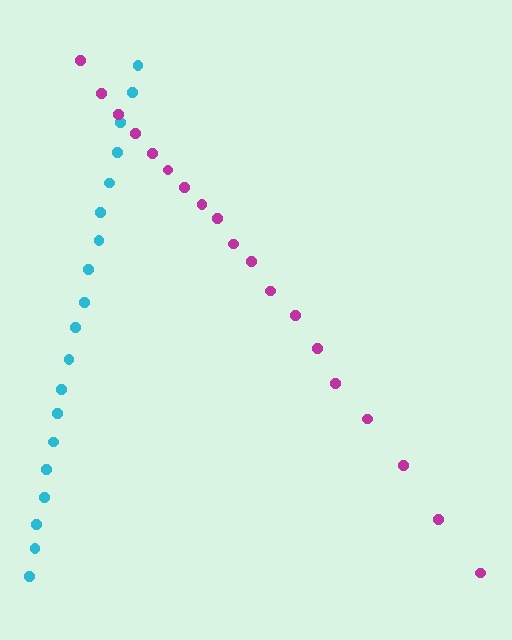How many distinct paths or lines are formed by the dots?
There are 2 distinct paths.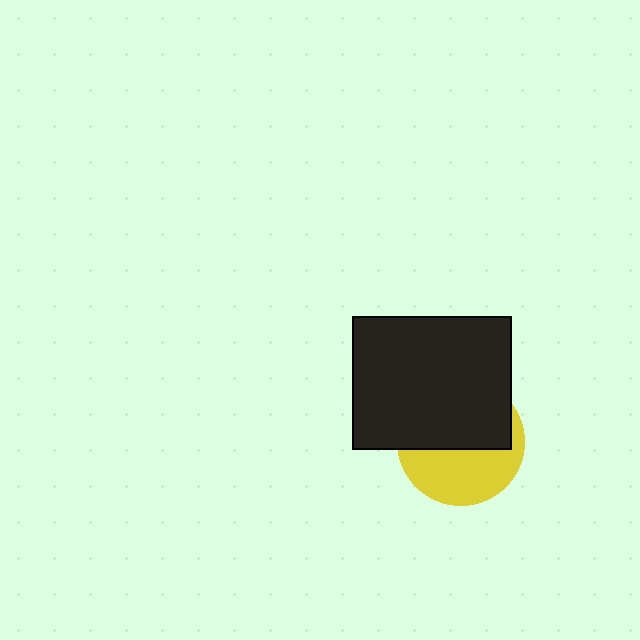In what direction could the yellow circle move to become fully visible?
The yellow circle could move down. That would shift it out from behind the black rectangle entirely.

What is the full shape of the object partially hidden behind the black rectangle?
The partially hidden object is a yellow circle.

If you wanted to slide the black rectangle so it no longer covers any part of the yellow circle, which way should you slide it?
Slide it up — that is the most direct way to separate the two shapes.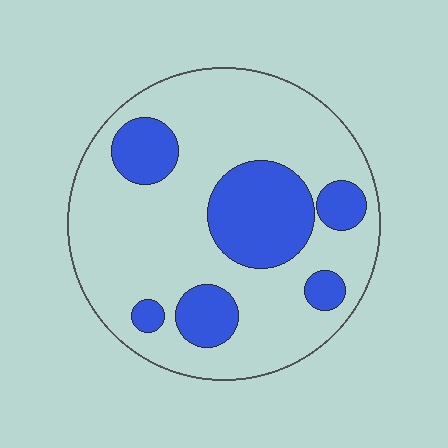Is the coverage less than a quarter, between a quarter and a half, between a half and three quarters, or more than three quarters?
Between a quarter and a half.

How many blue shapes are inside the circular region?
6.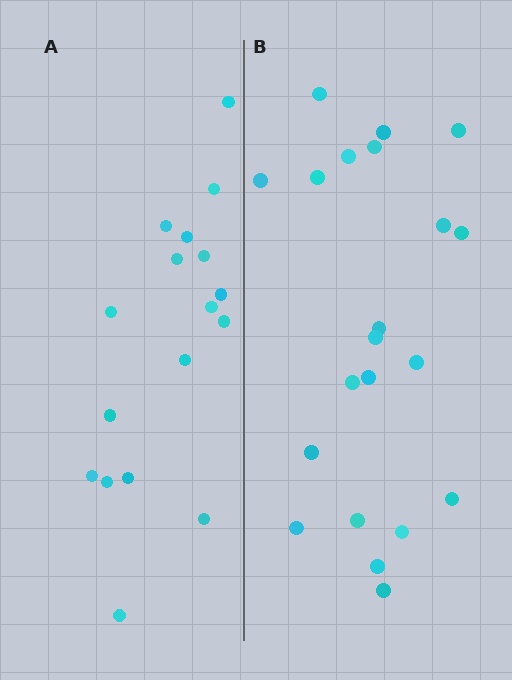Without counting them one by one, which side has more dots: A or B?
Region B (the right region) has more dots.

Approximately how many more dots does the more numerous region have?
Region B has about 4 more dots than region A.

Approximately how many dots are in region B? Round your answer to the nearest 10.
About 20 dots. (The exact count is 21, which rounds to 20.)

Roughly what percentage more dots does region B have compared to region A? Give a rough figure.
About 25% more.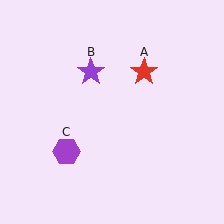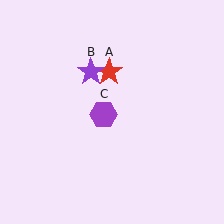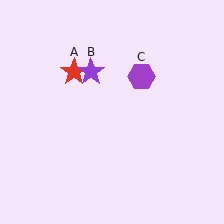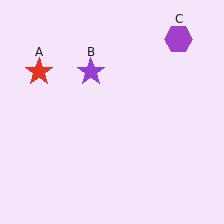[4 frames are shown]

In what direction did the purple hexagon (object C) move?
The purple hexagon (object C) moved up and to the right.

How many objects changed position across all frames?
2 objects changed position: red star (object A), purple hexagon (object C).